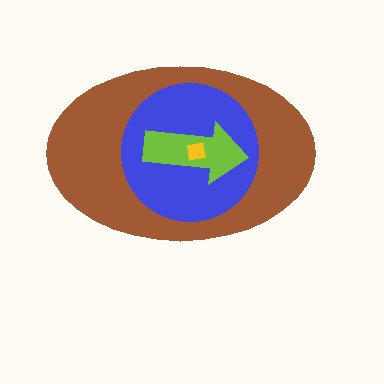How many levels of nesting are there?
4.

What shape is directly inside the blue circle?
The lime arrow.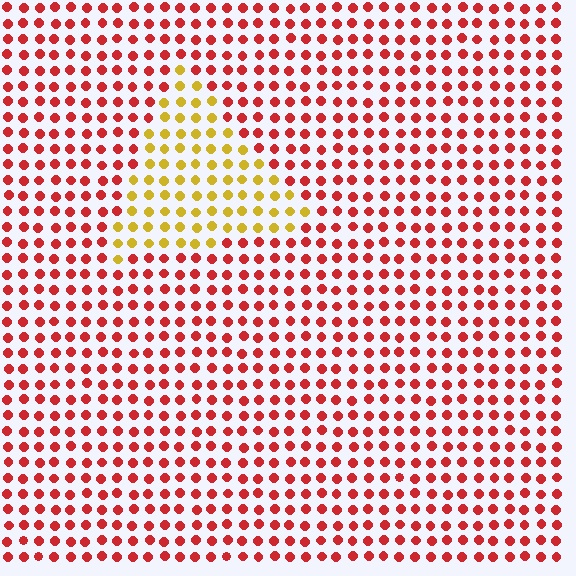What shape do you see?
I see a triangle.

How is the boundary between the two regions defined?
The boundary is defined purely by a slight shift in hue (about 54 degrees). Spacing, size, and orientation are identical on both sides.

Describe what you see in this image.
The image is filled with small red elements in a uniform arrangement. A triangle-shaped region is visible where the elements are tinted to a slightly different hue, forming a subtle color boundary.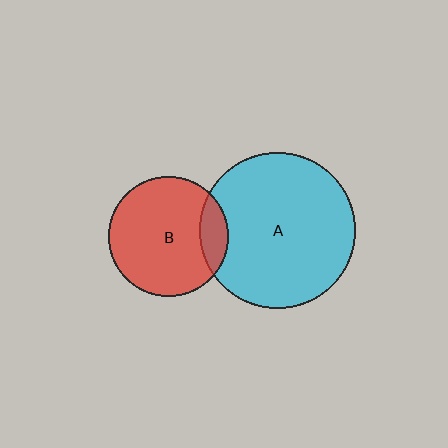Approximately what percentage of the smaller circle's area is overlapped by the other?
Approximately 15%.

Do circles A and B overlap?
Yes.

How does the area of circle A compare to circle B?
Approximately 1.7 times.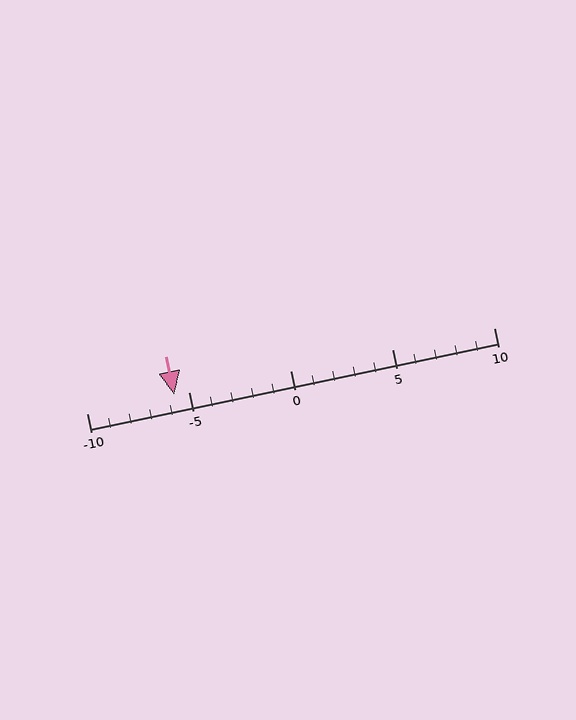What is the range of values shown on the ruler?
The ruler shows values from -10 to 10.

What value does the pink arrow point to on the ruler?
The pink arrow points to approximately -6.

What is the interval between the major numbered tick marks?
The major tick marks are spaced 5 units apart.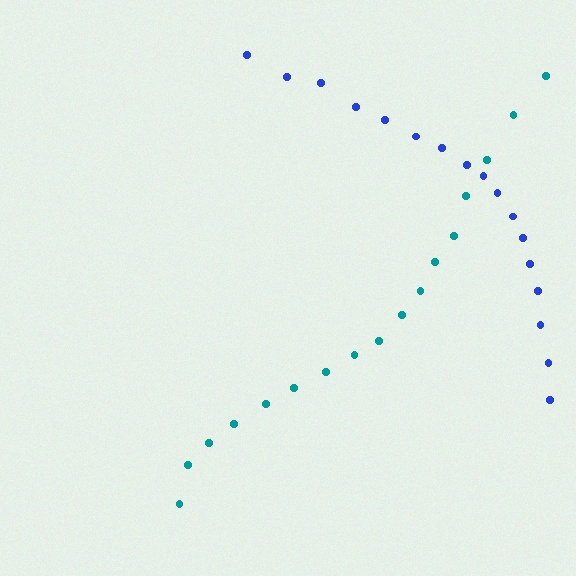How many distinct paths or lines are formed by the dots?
There are 2 distinct paths.